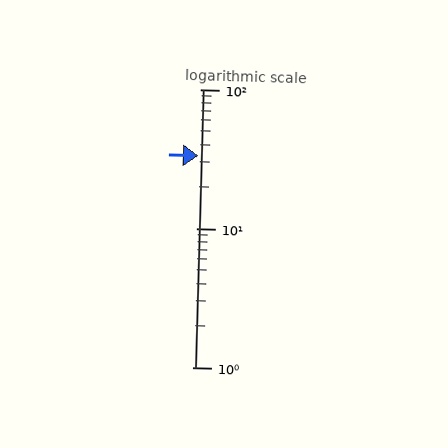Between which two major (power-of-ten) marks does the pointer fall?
The pointer is between 10 and 100.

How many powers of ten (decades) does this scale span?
The scale spans 2 decades, from 1 to 100.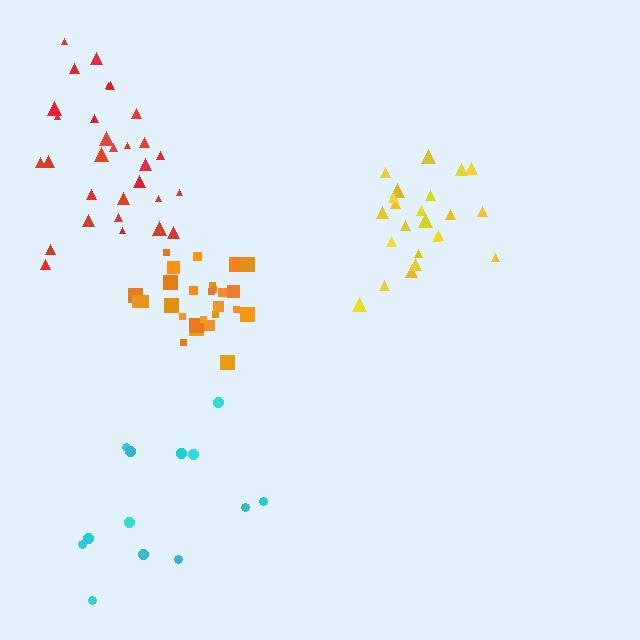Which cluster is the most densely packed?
Orange.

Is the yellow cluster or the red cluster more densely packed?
Yellow.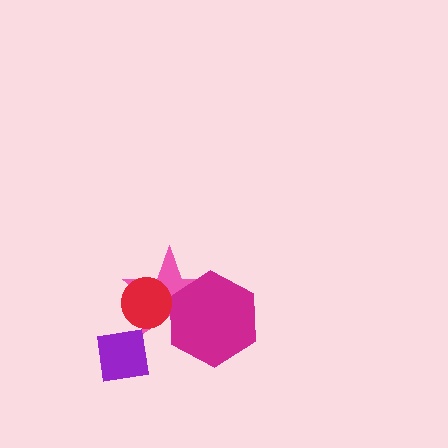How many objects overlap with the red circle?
1 object overlaps with the red circle.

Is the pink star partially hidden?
Yes, it is partially covered by another shape.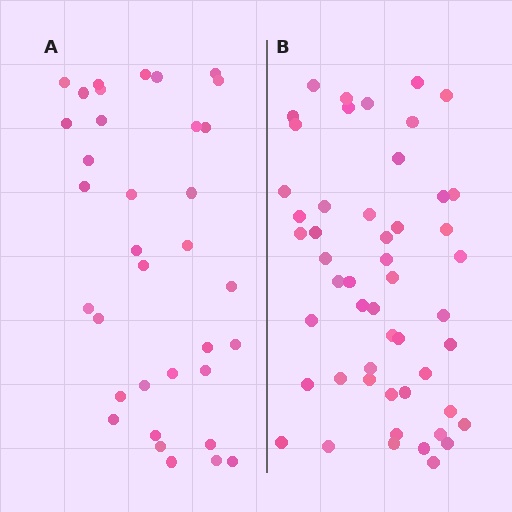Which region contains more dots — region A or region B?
Region B (the right region) has more dots.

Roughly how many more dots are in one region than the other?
Region B has approximately 15 more dots than region A.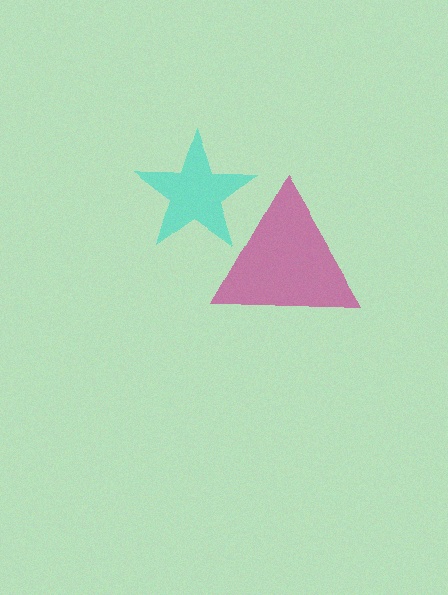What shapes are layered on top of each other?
The layered shapes are: a cyan star, a magenta triangle.